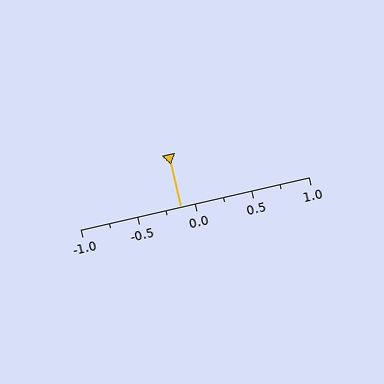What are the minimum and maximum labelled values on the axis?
The axis runs from -1.0 to 1.0.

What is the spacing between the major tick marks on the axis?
The major ticks are spaced 0.5 apart.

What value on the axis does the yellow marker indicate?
The marker indicates approximately -0.12.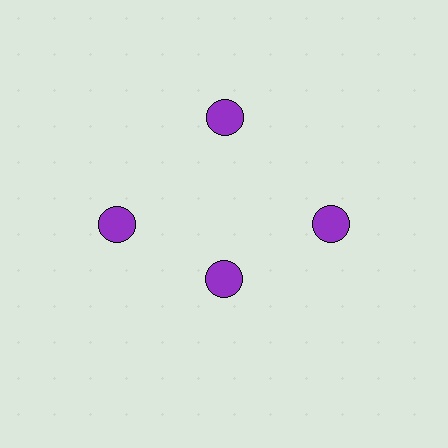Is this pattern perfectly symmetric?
No. The 4 purple circles are arranged in a ring, but one element near the 6 o'clock position is pulled inward toward the center, breaking the 4-fold rotational symmetry.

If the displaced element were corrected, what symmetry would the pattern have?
It would have 4-fold rotational symmetry — the pattern would map onto itself every 90 degrees.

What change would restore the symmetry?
The symmetry would be restored by moving it outward, back onto the ring so that all 4 circles sit at equal angles and equal distance from the center.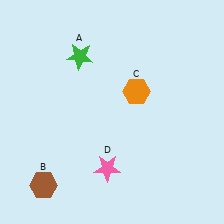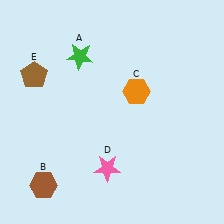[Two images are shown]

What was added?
A brown pentagon (E) was added in Image 2.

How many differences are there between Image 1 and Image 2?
There is 1 difference between the two images.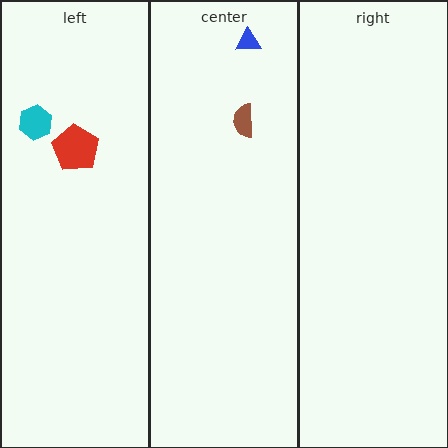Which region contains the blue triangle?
The center region.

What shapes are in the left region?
The red pentagon, the cyan hexagon.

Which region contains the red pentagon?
The left region.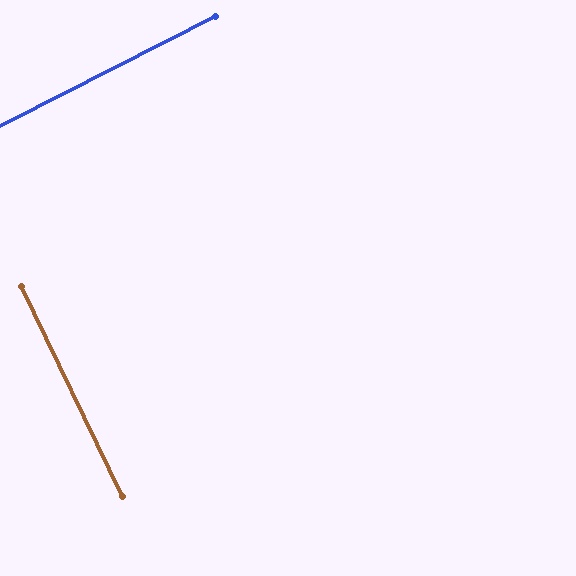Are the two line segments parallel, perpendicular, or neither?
Perpendicular — they meet at approximately 89°.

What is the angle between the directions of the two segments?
Approximately 89 degrees.